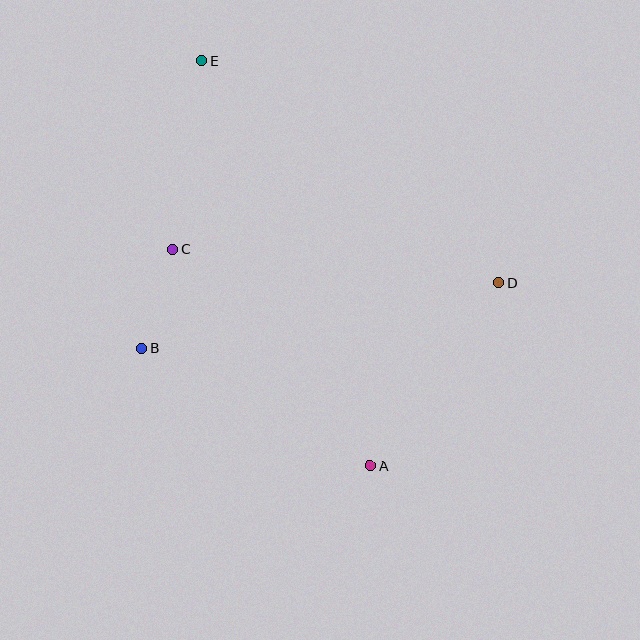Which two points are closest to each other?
Points B and C are closest to each other.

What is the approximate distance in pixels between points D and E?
The distance between D and E is approximately 371 pixels.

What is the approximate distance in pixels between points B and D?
The distance between B and D is approximately 363 pixels.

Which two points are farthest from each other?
Points A and E are farthest from each other.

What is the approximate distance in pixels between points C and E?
The distance between C and E is approximately 191 pixels.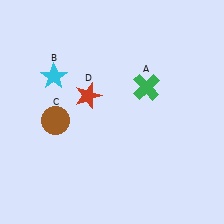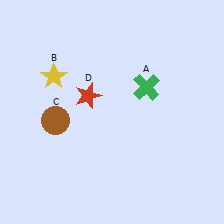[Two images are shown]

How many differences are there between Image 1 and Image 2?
There is 1 difference between the two images.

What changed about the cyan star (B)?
In Image 1, B is cyan. In Image 2, it changed to yellow.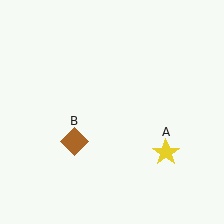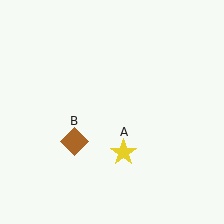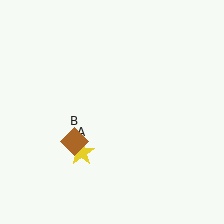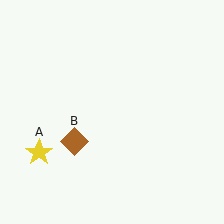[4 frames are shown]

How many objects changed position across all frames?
1 object changed position: yellow star (object A).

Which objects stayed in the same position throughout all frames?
Brown diamond (object B) remained stationary.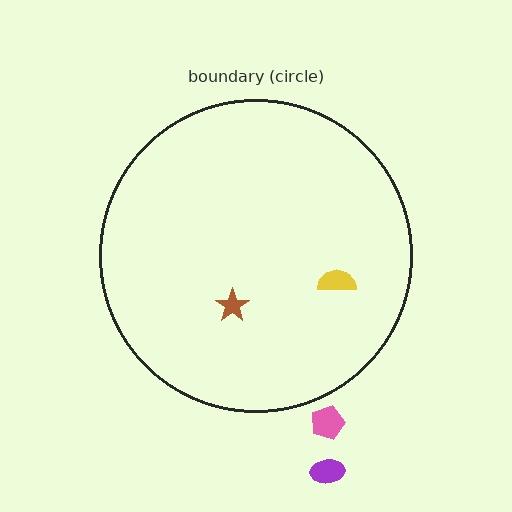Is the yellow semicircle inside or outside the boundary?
Inside.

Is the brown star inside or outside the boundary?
Inside.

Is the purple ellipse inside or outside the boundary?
Outside.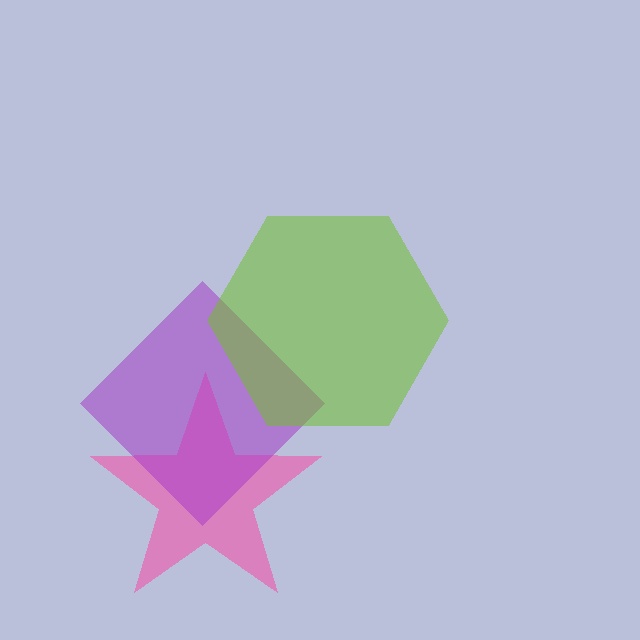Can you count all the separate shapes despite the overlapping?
Yes, there are 3 separate shapes.